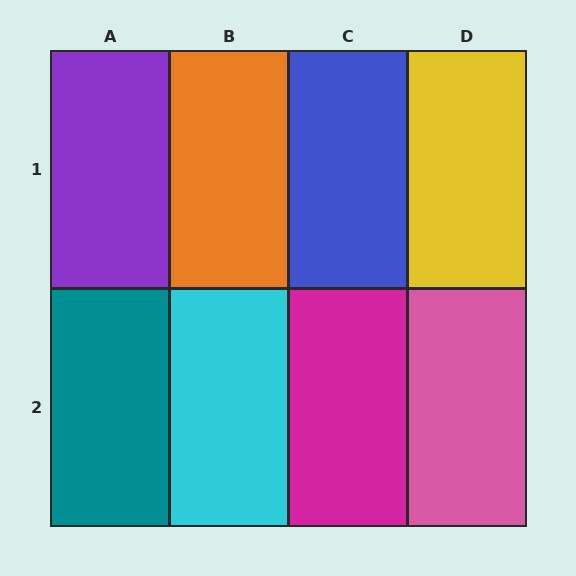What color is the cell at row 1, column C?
Blue.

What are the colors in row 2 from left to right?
Teal, cyan, magenta, pink.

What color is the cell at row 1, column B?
Orange.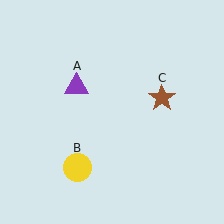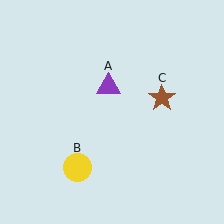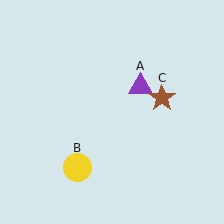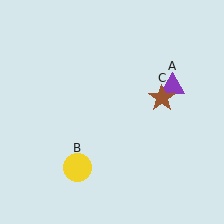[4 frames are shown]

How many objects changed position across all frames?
1 object changed position: purple triangle (object A).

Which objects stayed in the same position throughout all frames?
Yellow circle (object B) and brown star (object C) remained stationary.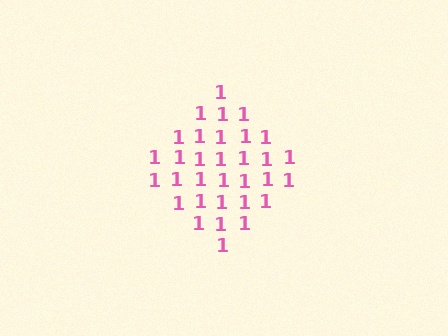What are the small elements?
The small elements are digit 1's.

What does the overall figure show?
The overall figure shows a diamond.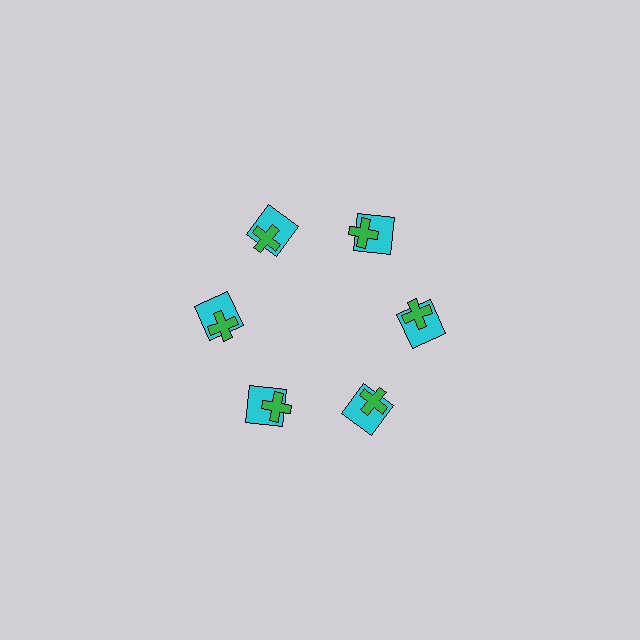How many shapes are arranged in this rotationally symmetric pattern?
There are 12 shapes, arranged in 6 groups of 2.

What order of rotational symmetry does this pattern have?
This pattern has 6-fold rotational symmetry.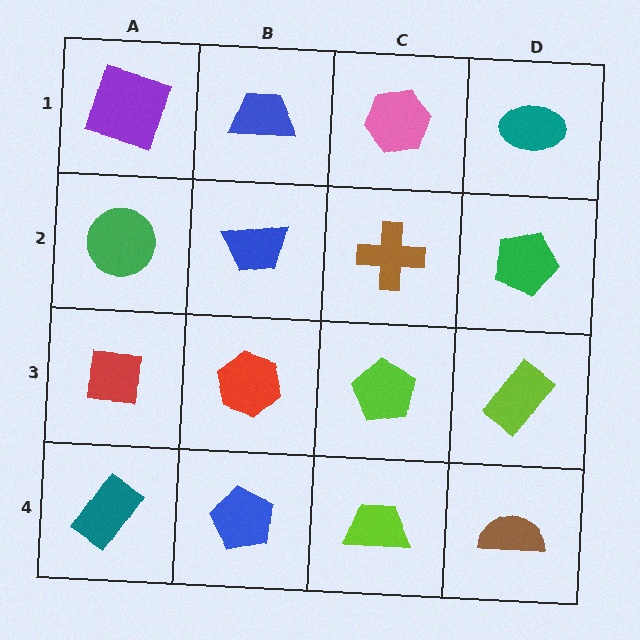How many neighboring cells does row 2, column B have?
4.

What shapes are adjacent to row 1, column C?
A brown cross (row 2, column C), a blue trapezoid (row 1, column B), a teal ellipse (row 1, column D).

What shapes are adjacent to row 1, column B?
A blue trapezoid (row 2, column B), a purple square (row 1, column A), a pink hexagon (row 1, column C).